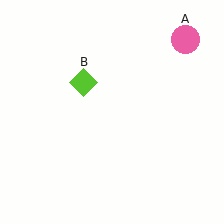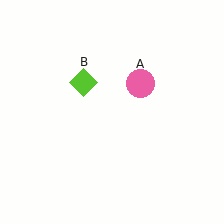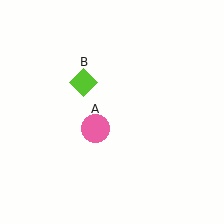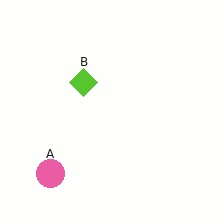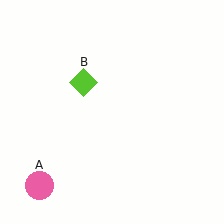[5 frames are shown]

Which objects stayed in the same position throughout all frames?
Lime diamond (object B) remained stationary.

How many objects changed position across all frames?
1 object changed position: pink circle (object A).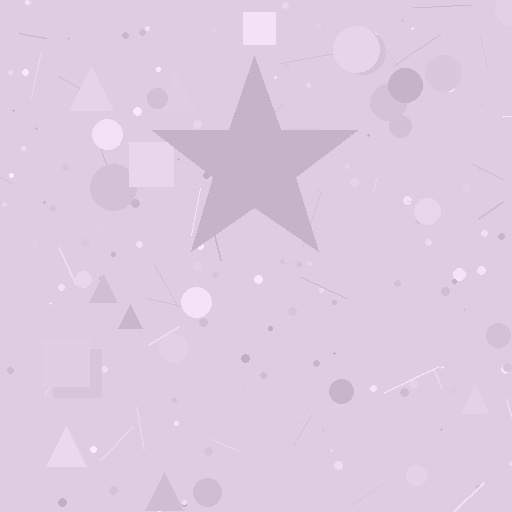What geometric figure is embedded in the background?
A star is embedded in the background.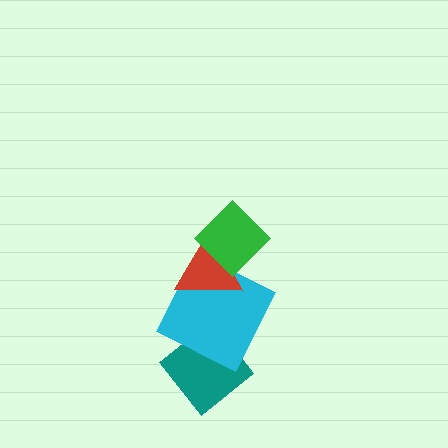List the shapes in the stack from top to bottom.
From top to bottom: the green diamond, the red triangle, the cyan square, the teal diamond.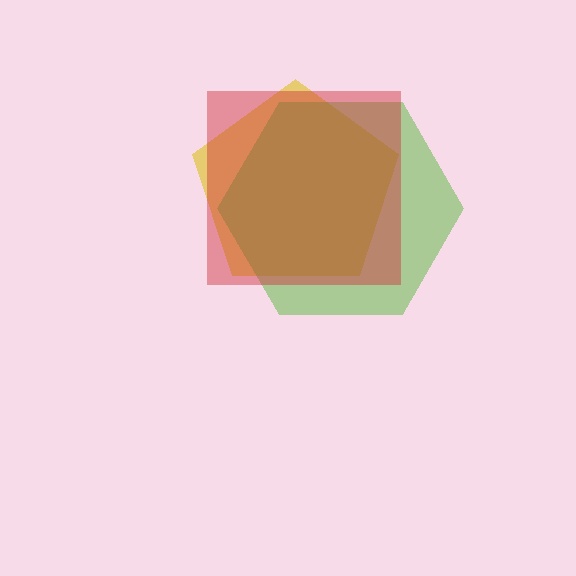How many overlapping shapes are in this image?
There are 3 overlapping shapes in the image.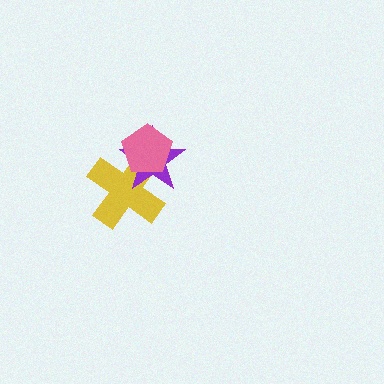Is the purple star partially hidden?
Yes, it is partially covered by another shape.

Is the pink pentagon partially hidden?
No, no other shape covers it.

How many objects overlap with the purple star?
2 objects overlap with the purple star.